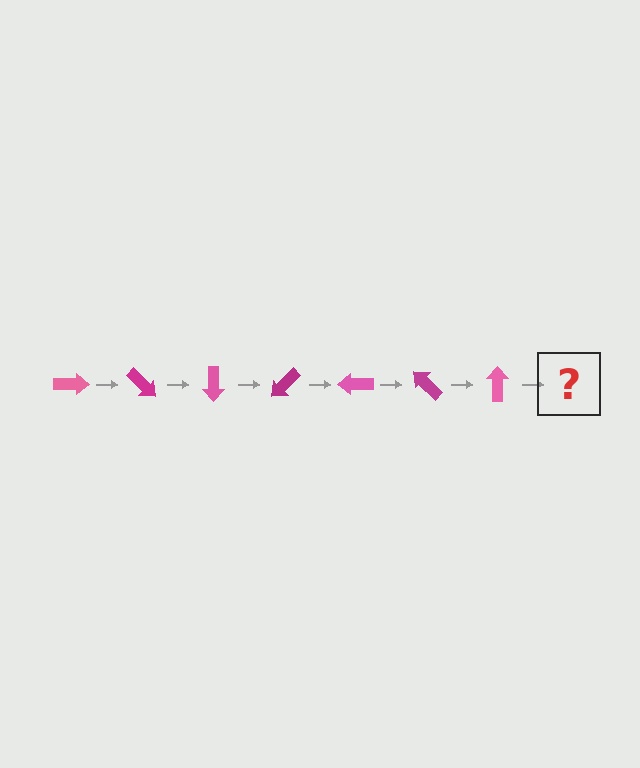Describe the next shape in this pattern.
It should be a magenta arrow, rotated 315 degrees from the start.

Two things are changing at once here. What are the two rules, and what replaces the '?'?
The two rules are that it rotates 45 degrees each step and the color cycles through pink and magenta. The '?' should be a magenta arrow, rotated 315 degrees from the start.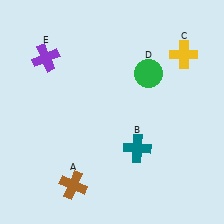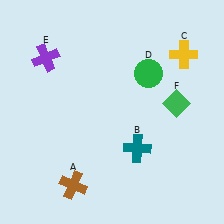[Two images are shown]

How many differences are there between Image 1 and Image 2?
There is 1 difference between the two images.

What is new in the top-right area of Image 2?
A green diamond (F) was added in the top-right area of Image 2.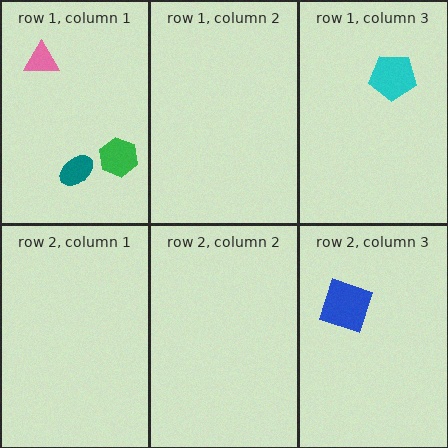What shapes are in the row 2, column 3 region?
The blue square.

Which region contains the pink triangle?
The row 1, column 1 region.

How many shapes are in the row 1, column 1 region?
3.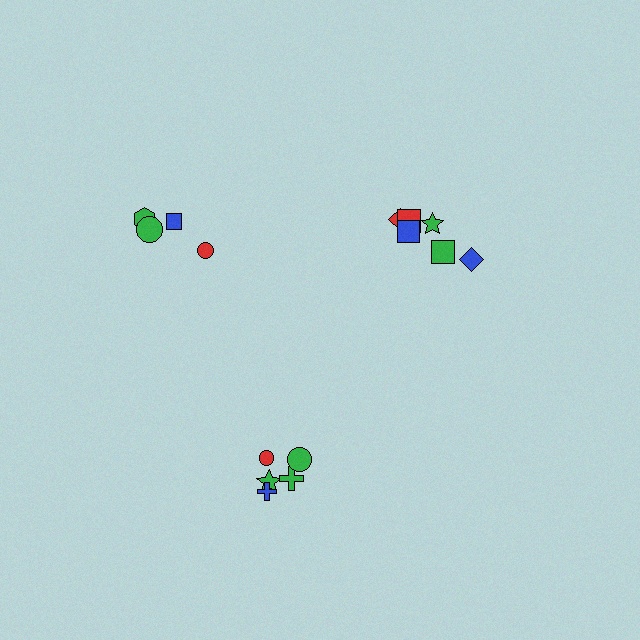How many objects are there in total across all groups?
There are 16 objects.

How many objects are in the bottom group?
There are 6 objects.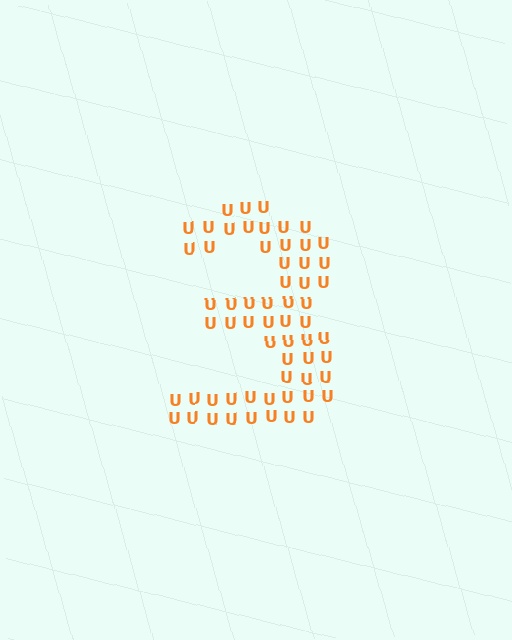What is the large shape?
The large shape is the digit 3.